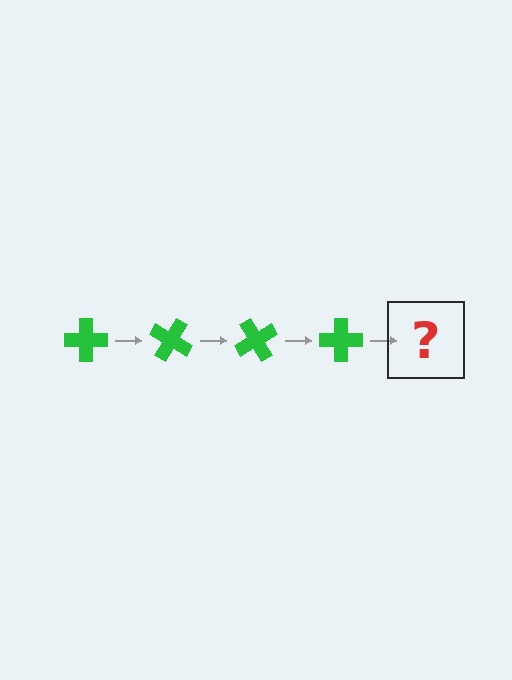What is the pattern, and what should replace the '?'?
The pattern is that the cross rotates 30 degrees each step. The '?' should be a green cross rotated 120 degrees.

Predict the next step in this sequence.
The next step is a green cross rotated 120 degrees.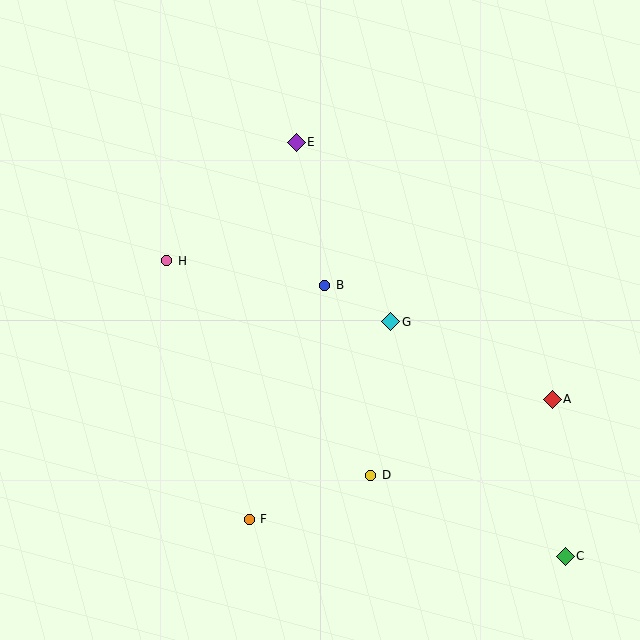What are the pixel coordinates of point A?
Point A is at (552, 399).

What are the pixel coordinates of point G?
Point G is at (391, 322).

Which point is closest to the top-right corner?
Point E is closest to the top-right corner.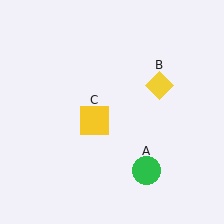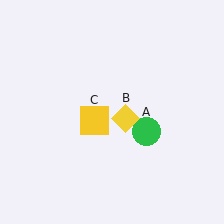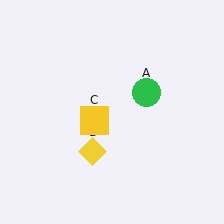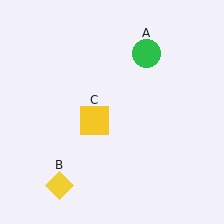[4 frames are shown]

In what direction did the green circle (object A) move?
The green circle (object A) moved up.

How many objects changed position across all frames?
2 objects changed position: green circle (object A), yellow diamond (object B).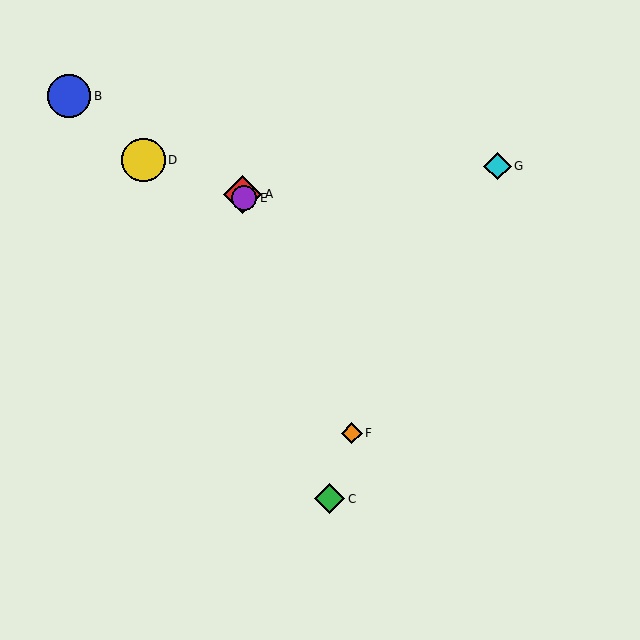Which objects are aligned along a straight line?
Objects A, E, F are aligned along a straight line.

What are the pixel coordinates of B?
Object B is at (69, 96).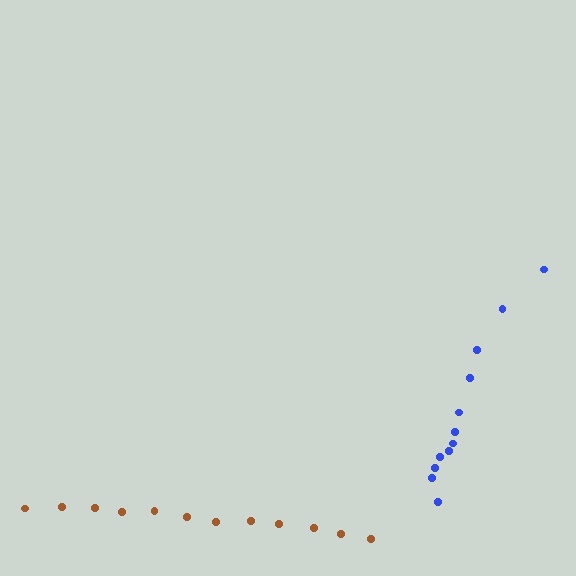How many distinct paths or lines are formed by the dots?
There are 2 distinct paths.